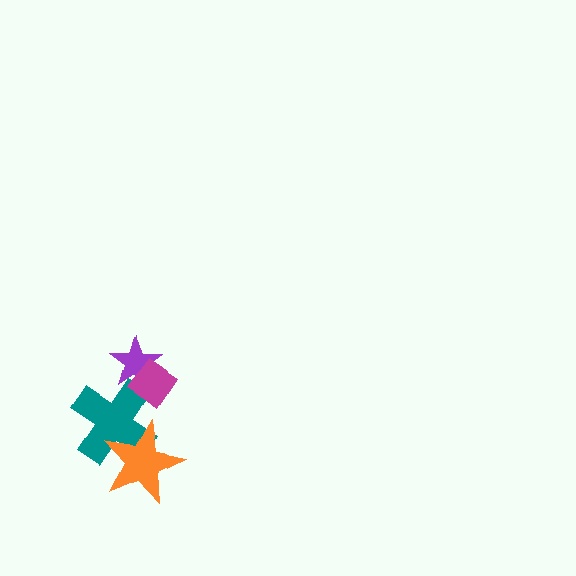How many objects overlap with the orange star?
1 object overlaps with the orange star.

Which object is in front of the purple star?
The magenta diamond is in front of the purple star.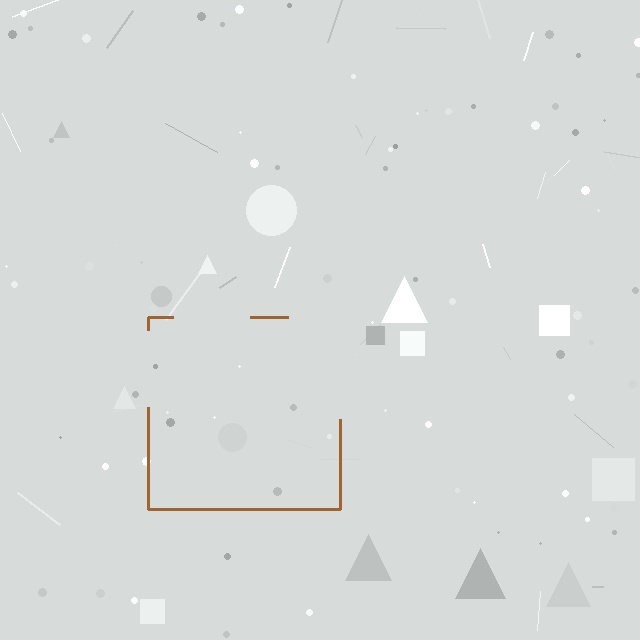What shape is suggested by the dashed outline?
The dashed outline suggests a square.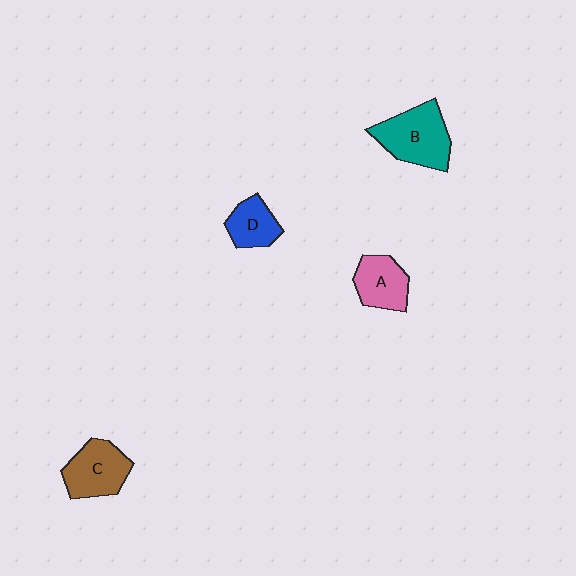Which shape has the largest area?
Shape B (teal).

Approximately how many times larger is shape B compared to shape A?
Approximately 1.5 times.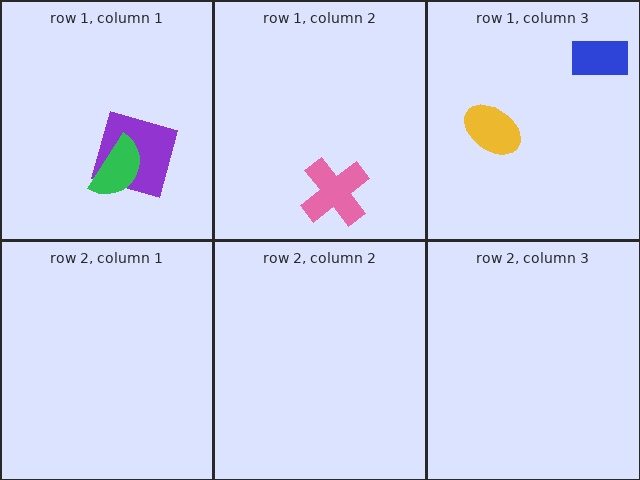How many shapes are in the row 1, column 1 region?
2.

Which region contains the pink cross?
The row 1, column 2 region.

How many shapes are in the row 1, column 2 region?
1.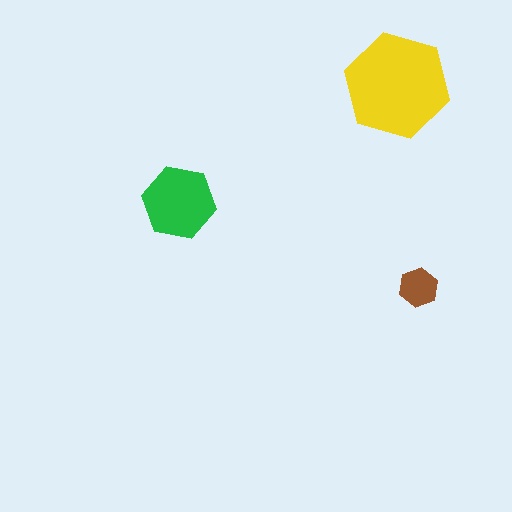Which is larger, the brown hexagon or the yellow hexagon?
The yellow one.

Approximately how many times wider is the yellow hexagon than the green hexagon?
About 1.5 times wider.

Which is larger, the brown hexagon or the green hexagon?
The green one.